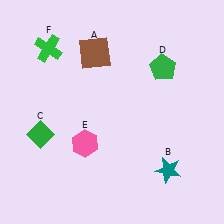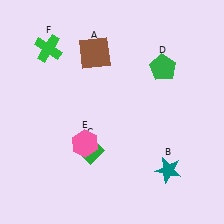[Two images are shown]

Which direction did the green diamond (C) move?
The green diamond (C) moved right.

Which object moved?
The green diamond (C) moved right.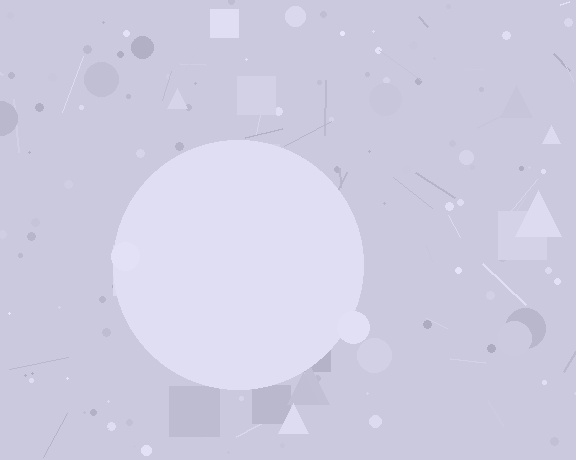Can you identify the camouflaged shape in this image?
The camouflaged shape is a circle.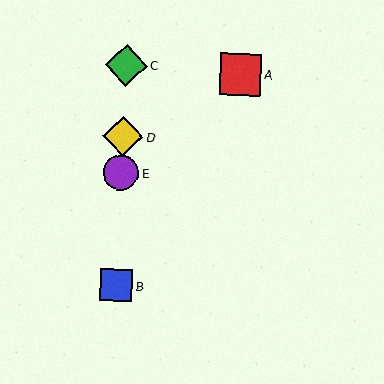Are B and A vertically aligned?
No, B is at x≈116 and A is at x≈241.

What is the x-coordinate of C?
Object C is at x≈126.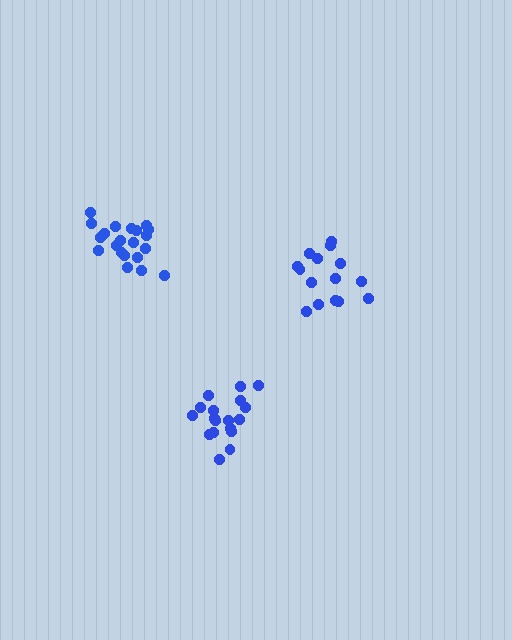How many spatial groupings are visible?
There are 3 spatial groupings.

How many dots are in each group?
Group 1: 18 dots, Group 2: 21 dots, Group 3: 15 dots (54 total).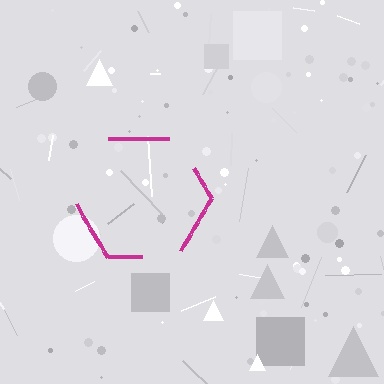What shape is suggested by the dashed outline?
The dashed outline suggests a hexagon.